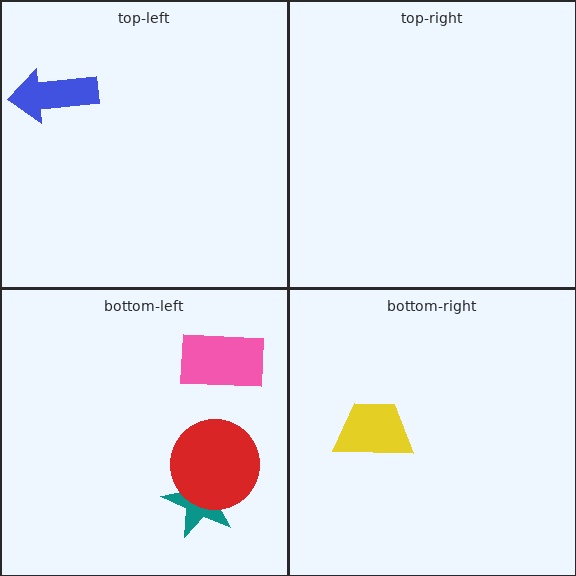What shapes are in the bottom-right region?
The yellow trapezoid.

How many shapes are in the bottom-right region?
1.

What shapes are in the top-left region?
The blue arrow.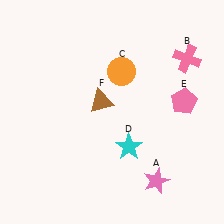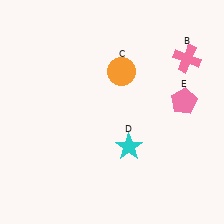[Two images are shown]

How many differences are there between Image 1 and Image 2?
There are 2 differences between the two images.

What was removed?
The pink star (A), the brown triangle (F) were removed in Image 2.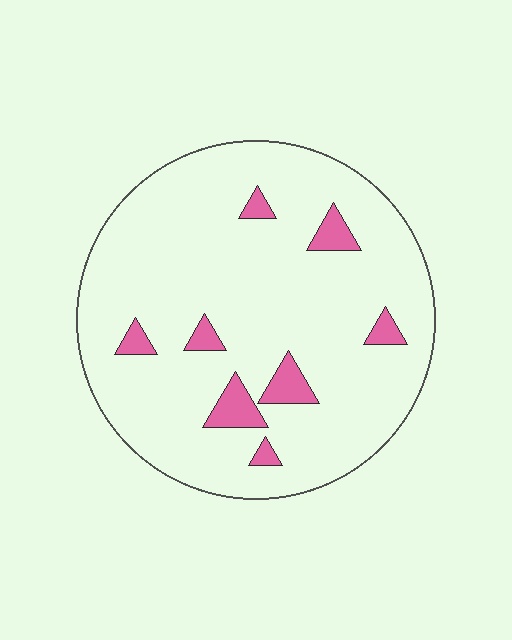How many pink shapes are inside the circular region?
8.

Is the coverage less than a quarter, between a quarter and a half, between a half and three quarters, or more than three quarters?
Less than a quarter.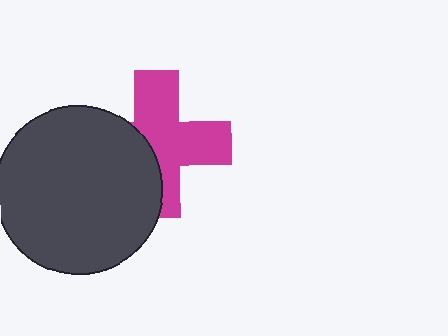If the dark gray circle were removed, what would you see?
You would see the complete magenta cross.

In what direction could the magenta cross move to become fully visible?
The magenta cross could move right. That would shift it out from behind the dark gray circle entirely.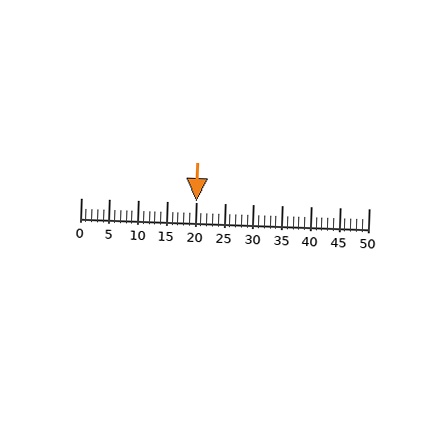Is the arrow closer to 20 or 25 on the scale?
The arrow is closer to 20.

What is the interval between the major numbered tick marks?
The major tick marks are spaced 5 units apart.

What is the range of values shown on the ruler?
The ruler shows values from 0 to 50.